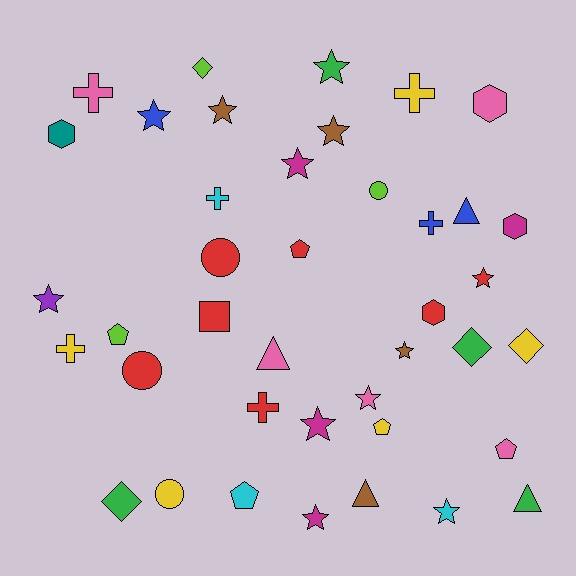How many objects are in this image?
There are 40 objects.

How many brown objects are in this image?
There are 4 brown objects.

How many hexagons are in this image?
There are 4 hexagons.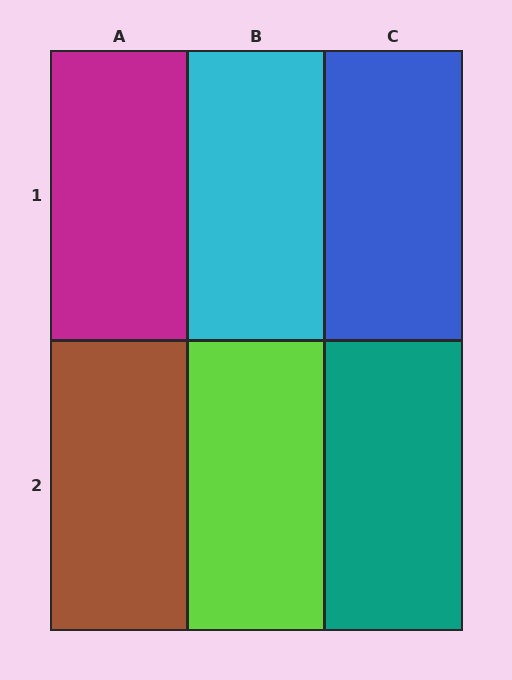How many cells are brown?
1 cell is brown.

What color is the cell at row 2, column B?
Lime.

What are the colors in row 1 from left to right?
Magenta, cyan, blue.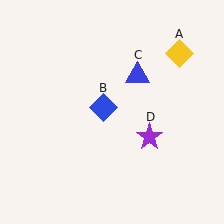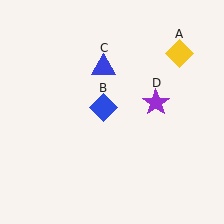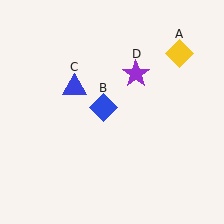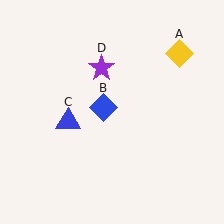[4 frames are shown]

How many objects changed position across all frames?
2 objects changed position: blue triangle (object C), purple star (object D).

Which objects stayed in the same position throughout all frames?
Yellow diamond (object A) and blue diamond (object B) remained stationary.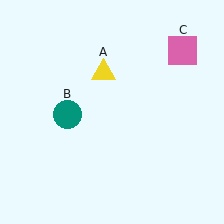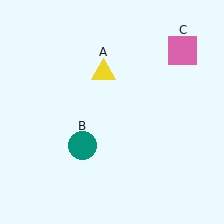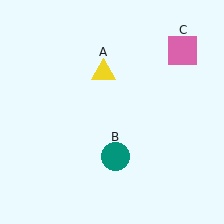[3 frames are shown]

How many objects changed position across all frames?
1 object changed position: teal circle (object B).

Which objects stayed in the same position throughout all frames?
Yellow triangle (object A) and pink square (object C) remained stationary.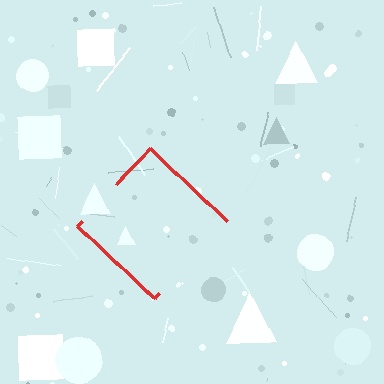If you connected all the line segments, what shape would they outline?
They would outline a diamond.